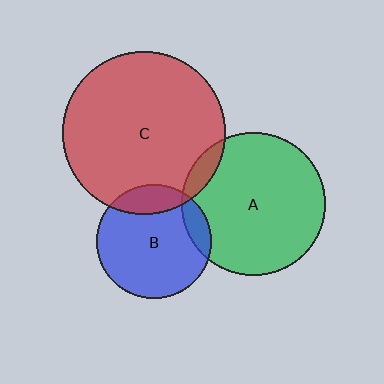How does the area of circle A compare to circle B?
Approximately 1.6 times.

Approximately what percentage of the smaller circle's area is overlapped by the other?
Approximately 10%.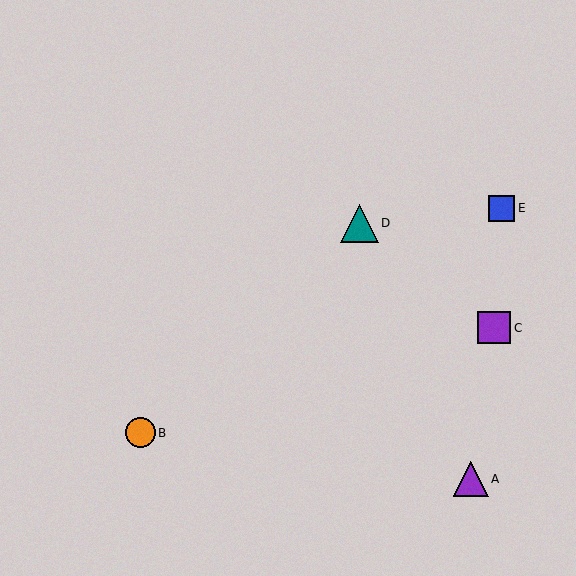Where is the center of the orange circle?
The center of the orange circle is at (140, 433).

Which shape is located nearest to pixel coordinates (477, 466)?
The purple triangle (labeled A) at (471, 479) is nearest to that location.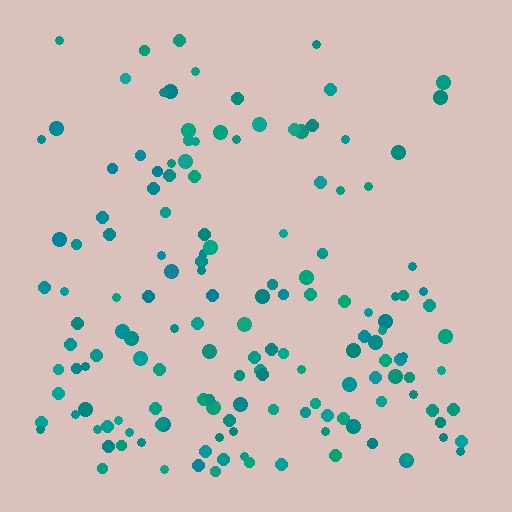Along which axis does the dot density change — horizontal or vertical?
Vertical.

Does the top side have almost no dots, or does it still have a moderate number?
Still a moderate number, just noticeably fewer than the bottom.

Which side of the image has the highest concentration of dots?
The bottom.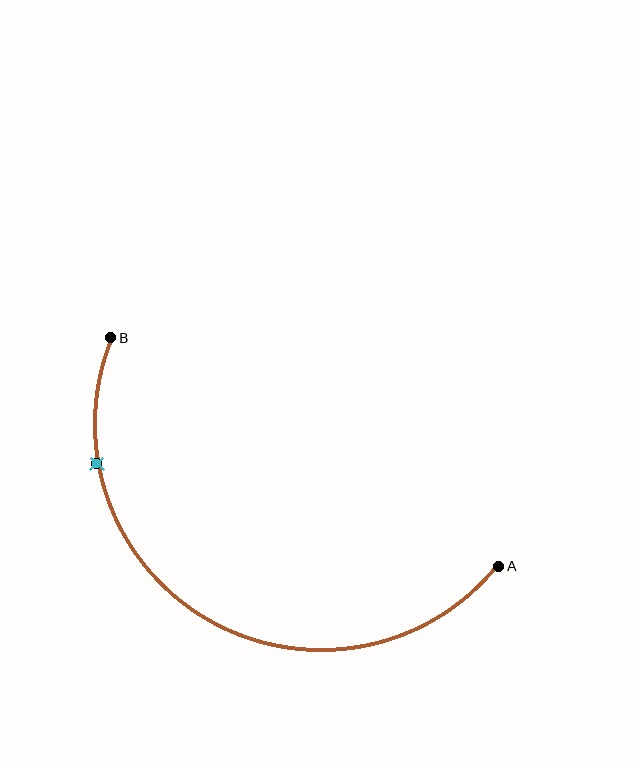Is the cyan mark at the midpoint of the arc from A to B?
No. The cyan mark lies on the arc but is closer to endpoint B. The arc midpoint would be at the point on the curve equidistant along the arc from both A and B.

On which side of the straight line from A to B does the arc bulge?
The arc bulges below the straight line connecting A and B.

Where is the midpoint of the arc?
The arc midpoint is the point on the curve farthest from the straight line joining A and B. It sits below that line.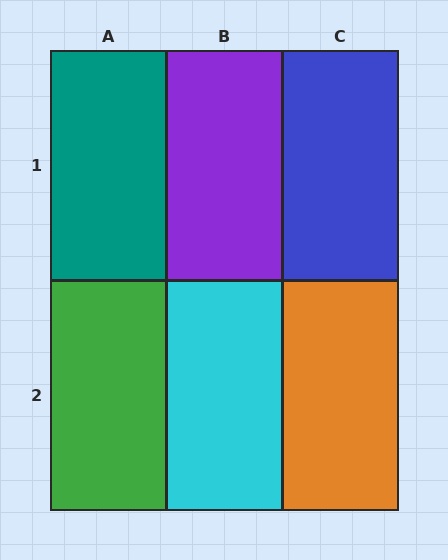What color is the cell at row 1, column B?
Purple.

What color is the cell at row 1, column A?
Teal.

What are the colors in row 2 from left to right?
Green, cyan, orange.